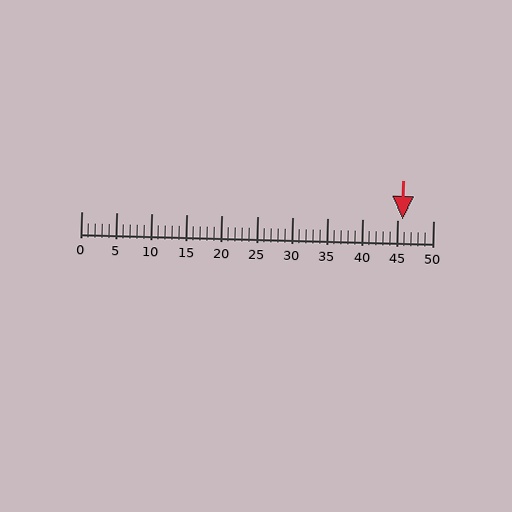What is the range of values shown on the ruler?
The ruler shows values from 0 to 50.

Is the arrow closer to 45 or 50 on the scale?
The arrow is closer to 45.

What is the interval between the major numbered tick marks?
The major tick marks are spaced 5 units apart.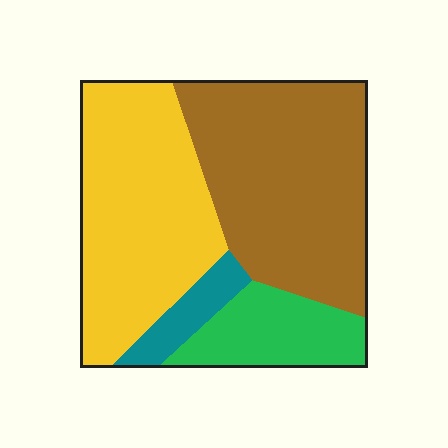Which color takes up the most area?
Brown, at roughly 40%.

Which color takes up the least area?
Teal, at roughly 5%.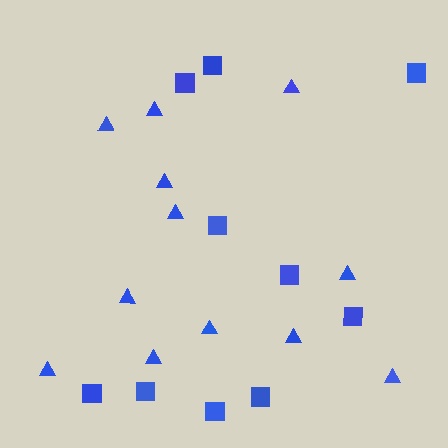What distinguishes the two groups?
There are 2 groups: one group of triangles (12) and one group of squares (10).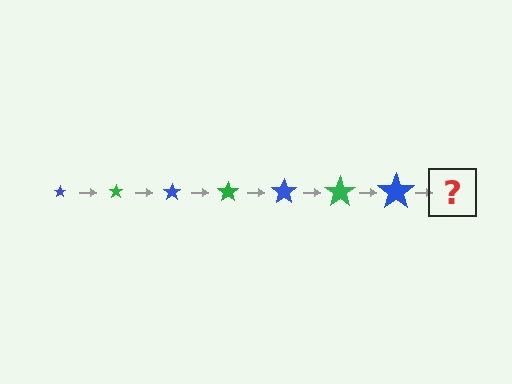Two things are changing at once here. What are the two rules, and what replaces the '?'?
The two rules are that the star grows larger each step and the color cycles through blue and green. The '?' should be a green star, larger than the previous one.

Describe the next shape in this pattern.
It should be a green star, larger than the previous one.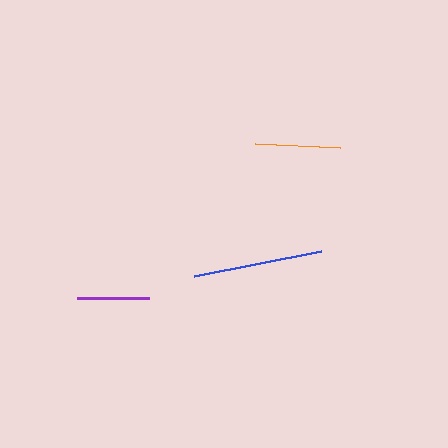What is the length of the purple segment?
The purple segment is approximately 72 pixels long.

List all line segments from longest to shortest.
From longest to shortest: blue, orange, purple.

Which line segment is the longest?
The blue line is the longest at approximately 130 pixels.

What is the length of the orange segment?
The orange segment is approximately 85 pixels long.